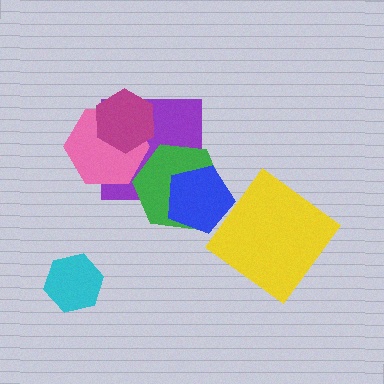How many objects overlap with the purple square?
4 objects overlap with the purple square.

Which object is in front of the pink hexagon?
The magenta hexagon is in front of the pink hexagon.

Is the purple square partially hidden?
Yes, it is partially covered by another shape.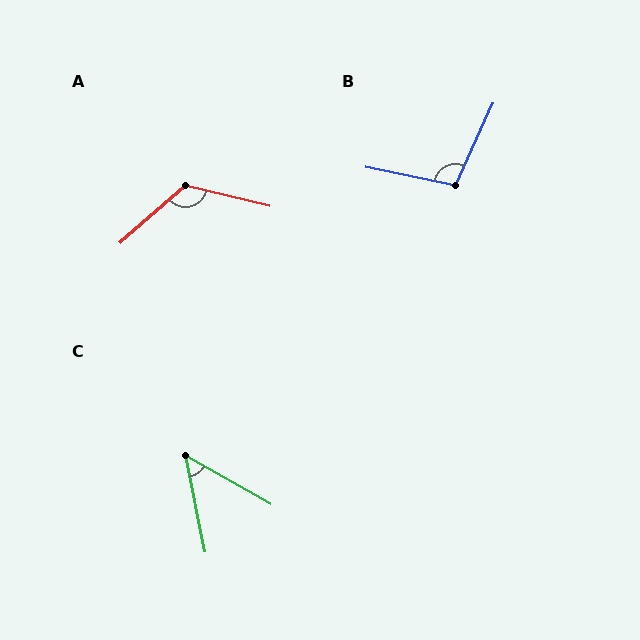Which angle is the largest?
A, at approximately 125 degrees.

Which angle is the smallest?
C, at approximately 49 degrees.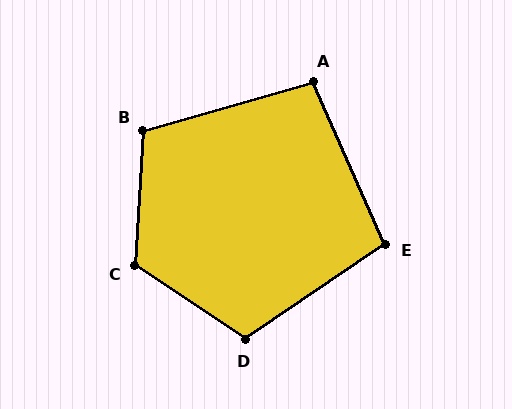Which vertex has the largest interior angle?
C, at approximately 121 degrees.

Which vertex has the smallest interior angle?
A, at approximately 98 degrees.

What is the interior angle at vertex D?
Approximately 112 degrees (obtuse).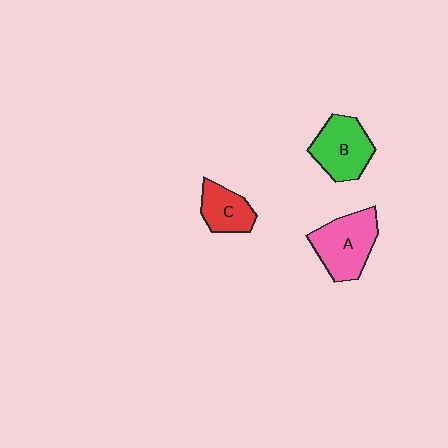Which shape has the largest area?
Shape A (pink).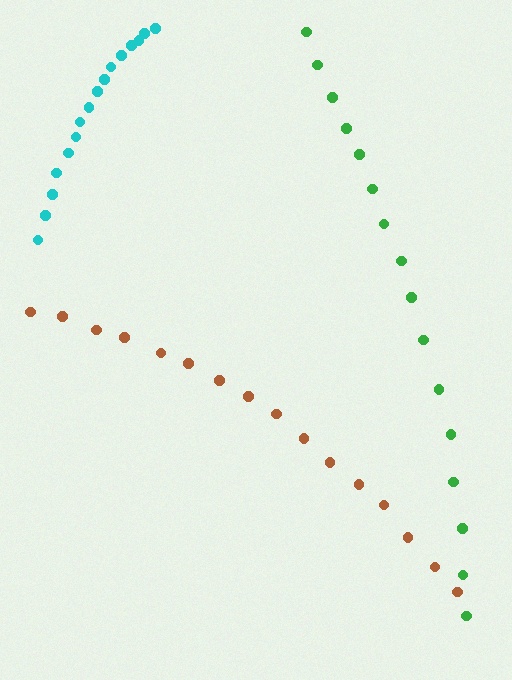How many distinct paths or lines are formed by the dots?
There are 3 distinct paths.